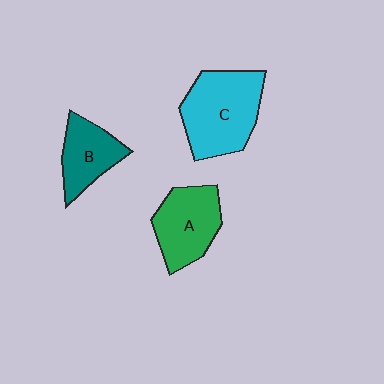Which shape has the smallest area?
Shape B (teal).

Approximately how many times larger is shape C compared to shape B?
Approximately 1.7 times.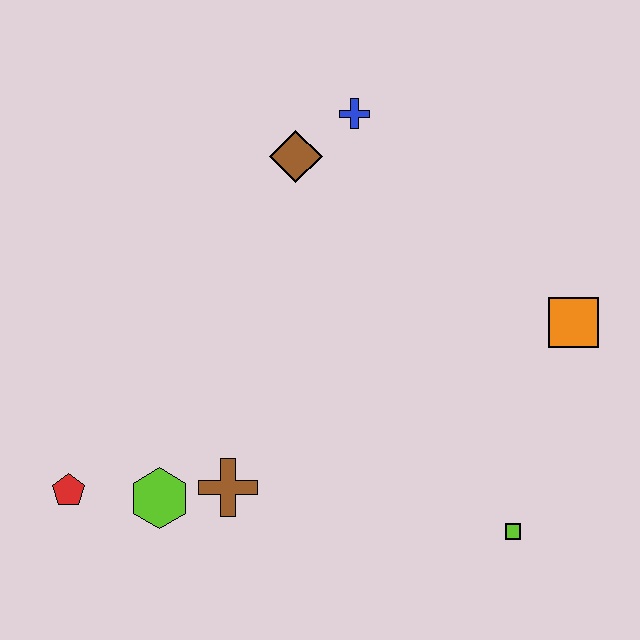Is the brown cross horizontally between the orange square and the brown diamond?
No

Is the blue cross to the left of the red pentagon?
No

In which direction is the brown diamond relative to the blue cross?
The brown diamond is to the left of the blue cross.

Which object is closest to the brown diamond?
The blue cross is closest to the brown diamond.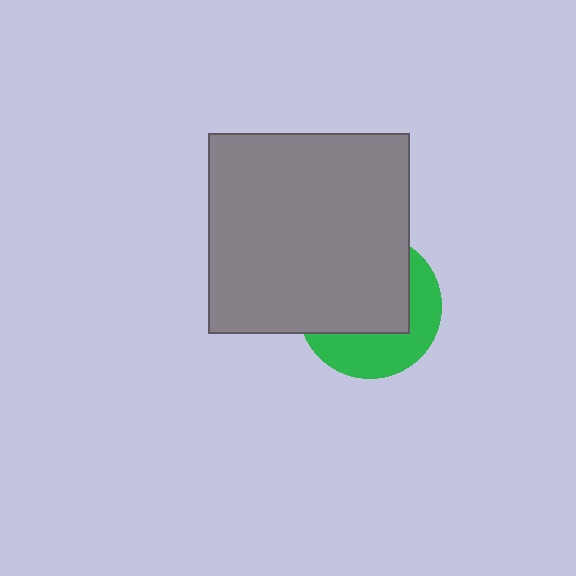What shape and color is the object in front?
The object in front is a gray square.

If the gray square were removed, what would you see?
You would see the complete green circle.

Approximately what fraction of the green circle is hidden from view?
Roughly 60% of the green circle is hidden behind the gray square.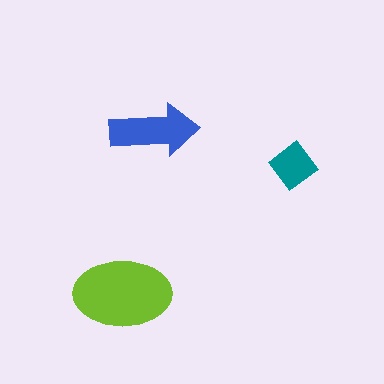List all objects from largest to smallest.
The lime ellipse, the blue arrow, the teal diamond.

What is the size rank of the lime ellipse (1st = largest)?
1st.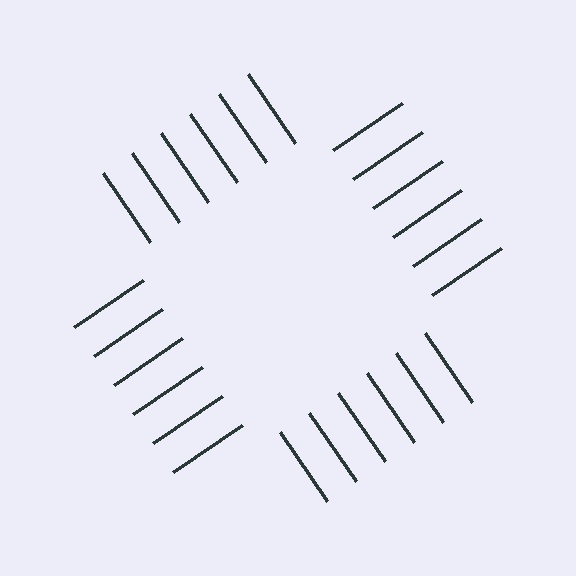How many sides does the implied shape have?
4 sides — the line-ends trace a square.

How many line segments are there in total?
24 — 6 along each of the 4 edges.